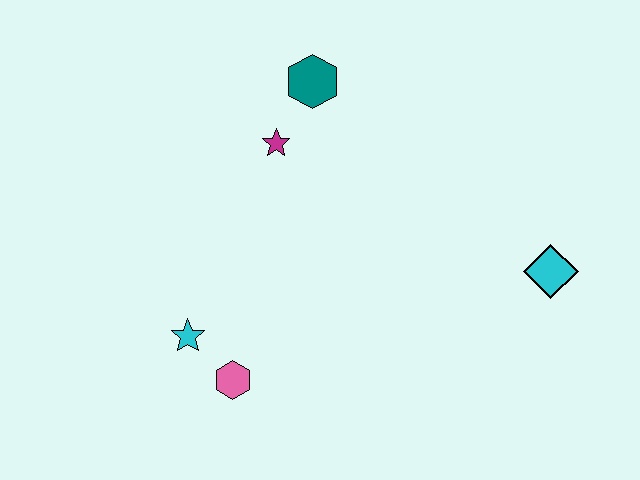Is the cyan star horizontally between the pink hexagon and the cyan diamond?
No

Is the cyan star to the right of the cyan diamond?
No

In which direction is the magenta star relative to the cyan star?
The magenta star is above the cyan star.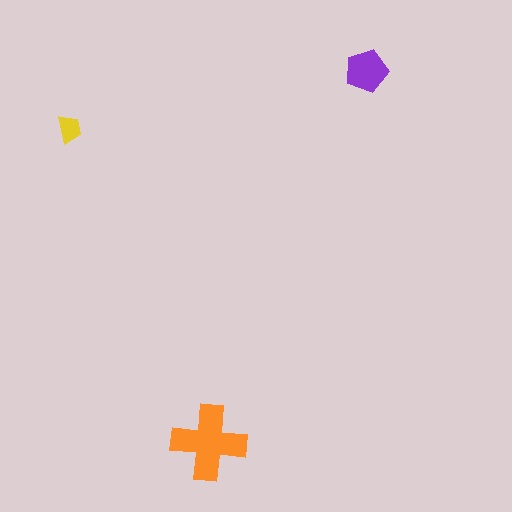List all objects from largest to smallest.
The orange cross, the purple pentagon, the yellow trapezoid.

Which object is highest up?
The purple pentagon is topmost.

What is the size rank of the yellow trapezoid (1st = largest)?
3rd.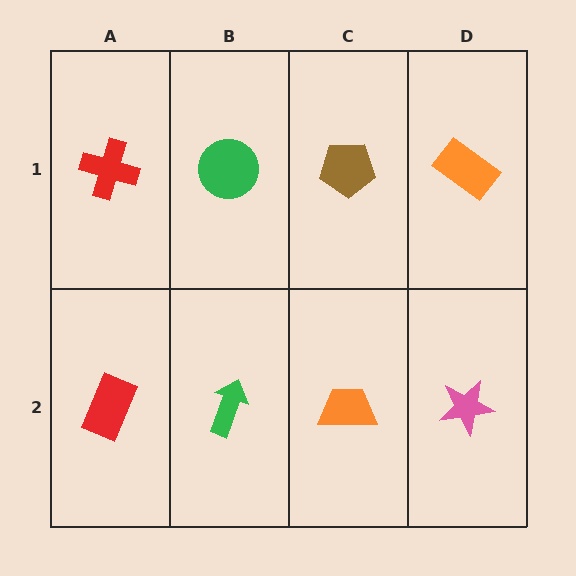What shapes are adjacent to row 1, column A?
A red rectangle (row 2, column A), a green circle (row 1, column B).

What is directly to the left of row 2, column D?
An orange trapezoid.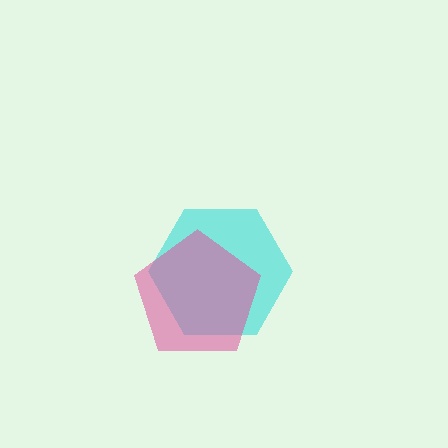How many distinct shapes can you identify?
There are 2 distinct shapes: a cyan hexagon, a pink pentagon.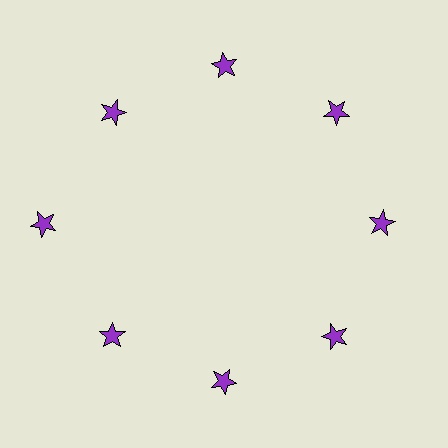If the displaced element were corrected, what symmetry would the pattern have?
It would have 8-fold rotational symmetry — the pattern would map onto itself every 45 degrees.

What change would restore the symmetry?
The symmetry would be restored by moving it inward, back onto the ring so that all 8 stars sit at equal angles and equal distance from the center.